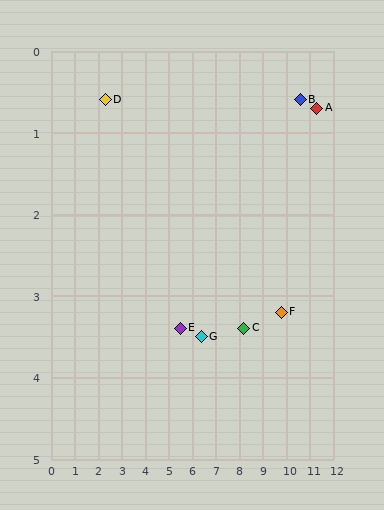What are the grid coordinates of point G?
Point G is at approximately (6.4, 3.5).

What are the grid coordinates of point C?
Point C is at approximately (8.2, 3.4).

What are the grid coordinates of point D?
Point D is at approximately (2.3, 0.6).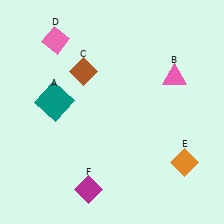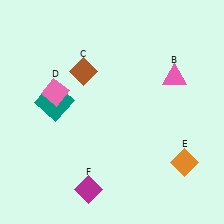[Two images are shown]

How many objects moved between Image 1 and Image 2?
1 object moved between the two images.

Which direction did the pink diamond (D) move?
The pink diamond (D) moved down.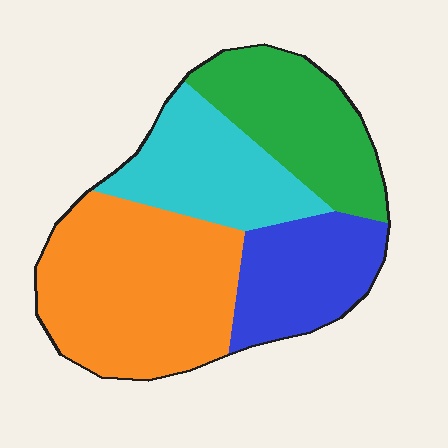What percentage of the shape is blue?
Blue takes up about one fifth (1/5) of the shape.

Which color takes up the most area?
Orange, at roughly 40%.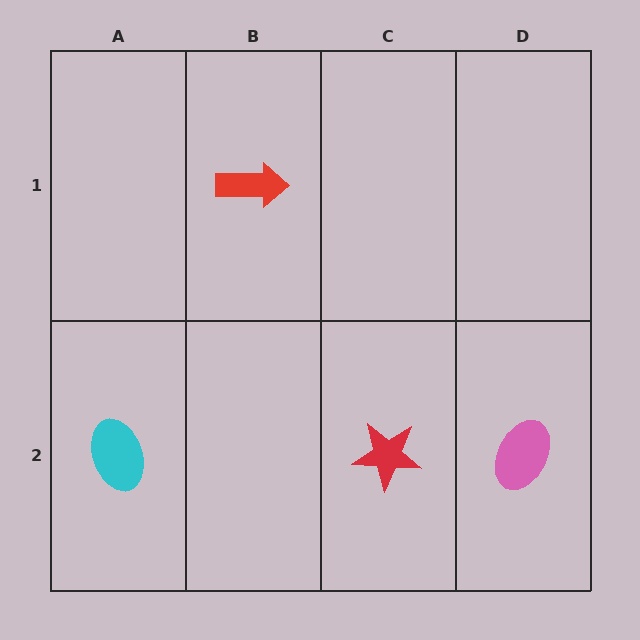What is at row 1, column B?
A red arrow.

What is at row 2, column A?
A cyan ellipse.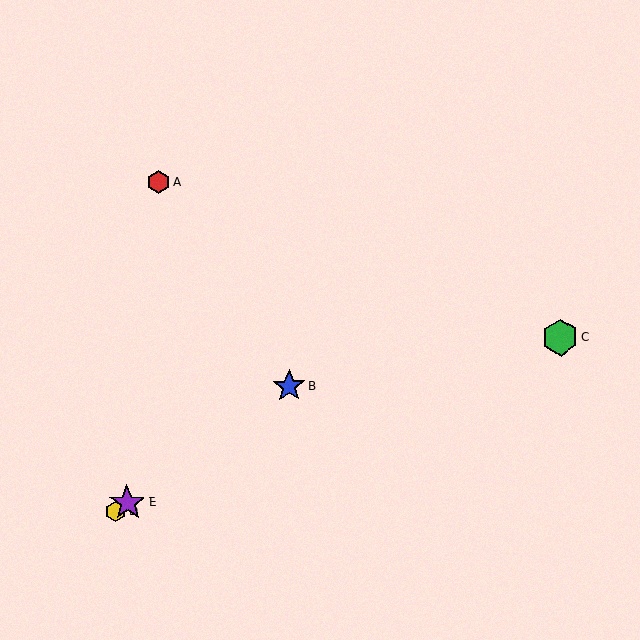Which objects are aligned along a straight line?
Objects B, D, E are aligned along a straight line.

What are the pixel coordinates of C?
Object C is at (560, 337).